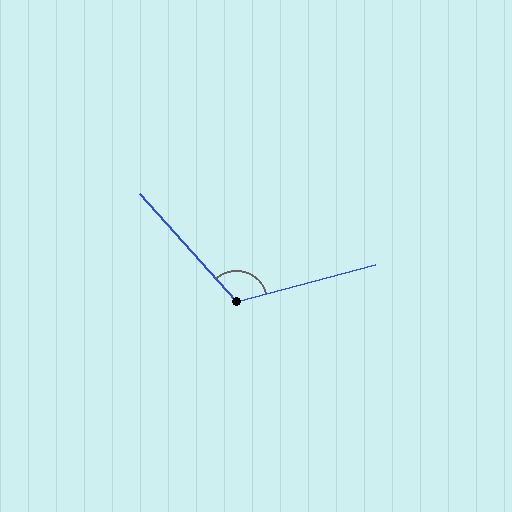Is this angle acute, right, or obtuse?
It is obtuse.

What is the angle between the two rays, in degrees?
Approximately 117 degrees.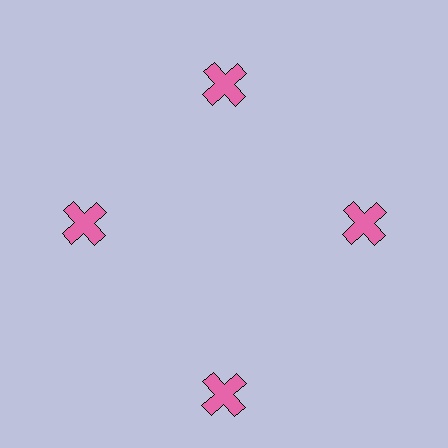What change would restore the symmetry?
The symmetry would be restored by moving it inward, back onto the ring so that all 4 crosses sit at equal angles and equal distance from the center.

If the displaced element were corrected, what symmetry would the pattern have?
It would have 4-fold rotational symmetry — the pattern would map onto itself every 90 degrees.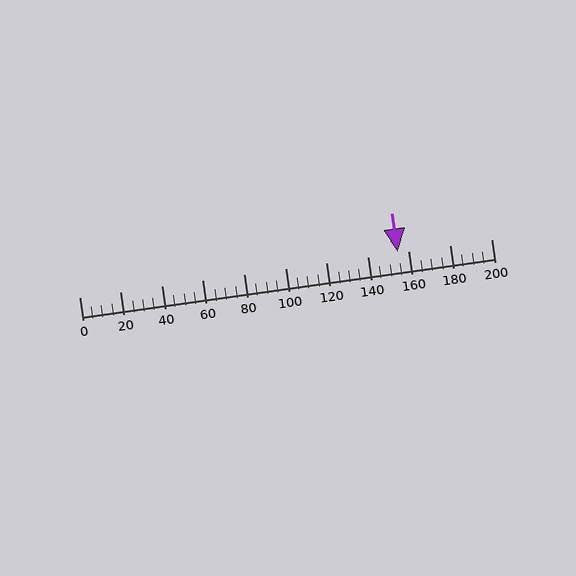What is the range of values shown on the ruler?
The ruler shows values from 0 to 200.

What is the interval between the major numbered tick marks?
The major tick marks are spaced 20 units apart.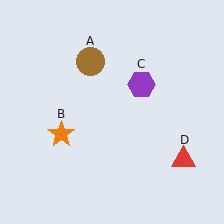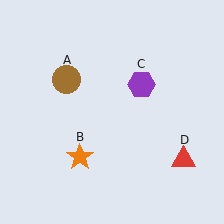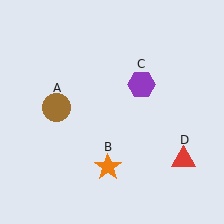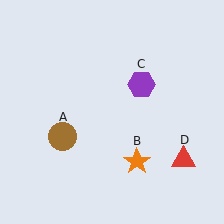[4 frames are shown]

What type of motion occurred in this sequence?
The brown circle (object A), orange star (object B) rotated counterclockwise around the center of the scene.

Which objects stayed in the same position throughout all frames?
Purple hexagon (object C) and red triangle (object D) remained stationary.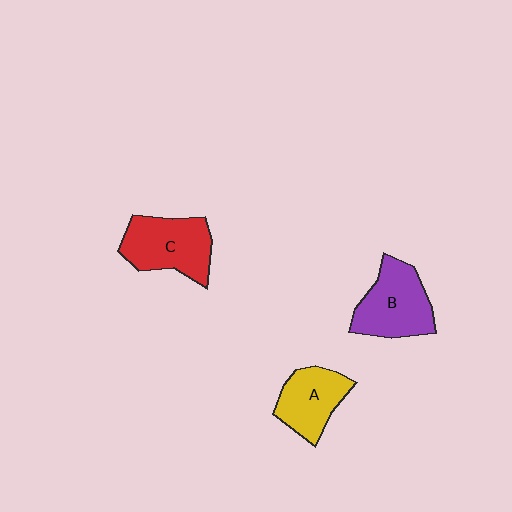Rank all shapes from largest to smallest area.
From largest to smallest: C (red), B (purple), A (yellow).